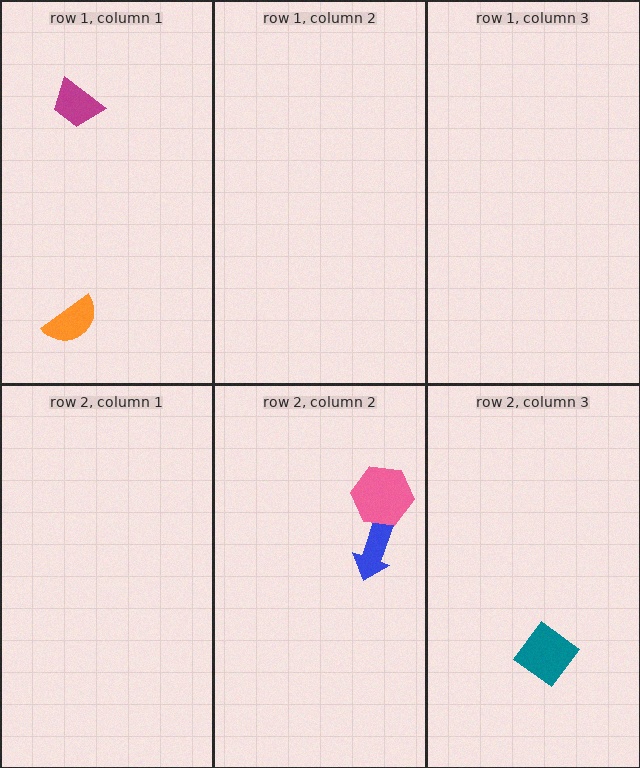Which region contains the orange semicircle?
The row 1, column 1 region.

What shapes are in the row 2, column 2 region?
The blue arrow, the pink hexagon.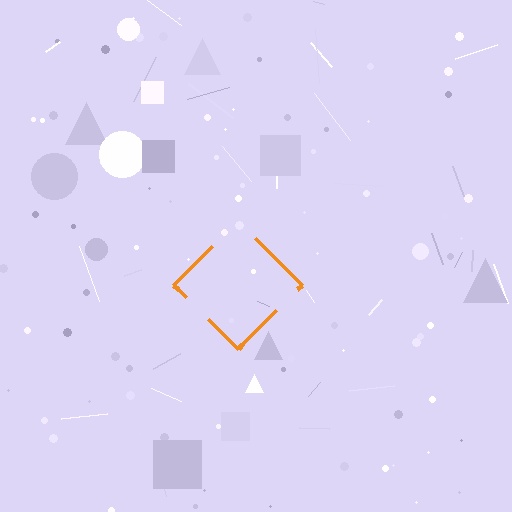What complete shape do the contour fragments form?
The contour fragments form a diamond.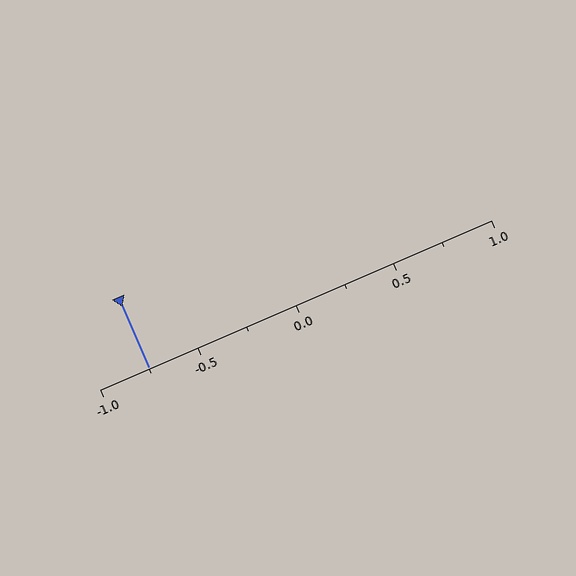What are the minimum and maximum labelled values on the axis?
The axis runs from -1.0 to 1.0.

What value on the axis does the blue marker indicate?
The marker indicates approximately -0.75.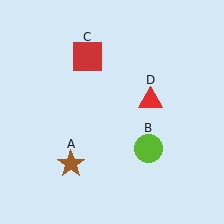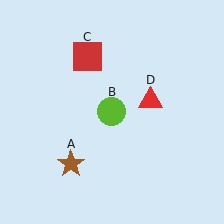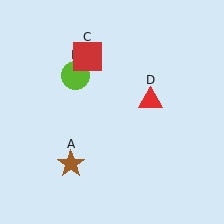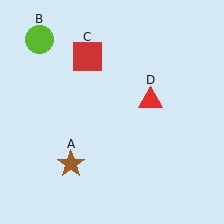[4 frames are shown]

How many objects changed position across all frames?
1 object changed position: lime circle (object B).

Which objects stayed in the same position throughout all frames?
Brown star (object A) and red square (object C) and red triangle (object D) remained stationary.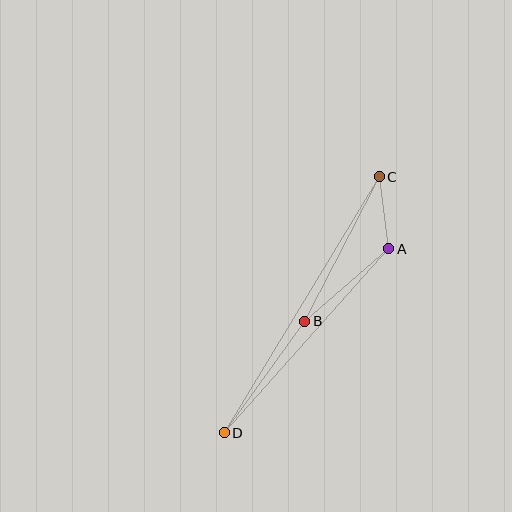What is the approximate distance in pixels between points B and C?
The distance between B and C is approximately 162 pixels.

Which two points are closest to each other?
Points A and C are closest to each other.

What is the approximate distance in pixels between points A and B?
The distance between A and B is approximately 111 pixels.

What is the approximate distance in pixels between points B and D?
The distance between B and D is approximately 138 pixels.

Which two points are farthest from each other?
Points C and D are farthest from each other.